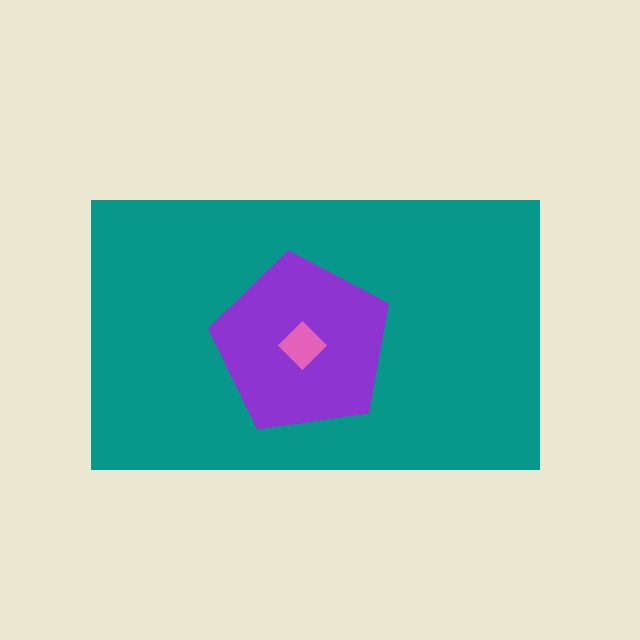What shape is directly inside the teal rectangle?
The purple pentagon.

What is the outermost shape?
The teal rectangle.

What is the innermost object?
The pink diamond.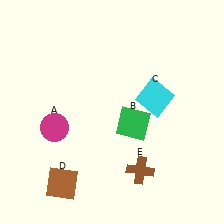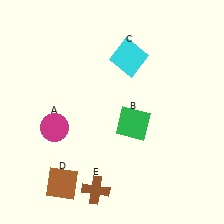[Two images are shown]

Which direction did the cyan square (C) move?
The cyan square (C) moved up.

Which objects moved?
The objects that moved are: the cyan square (C), the brown cross (E).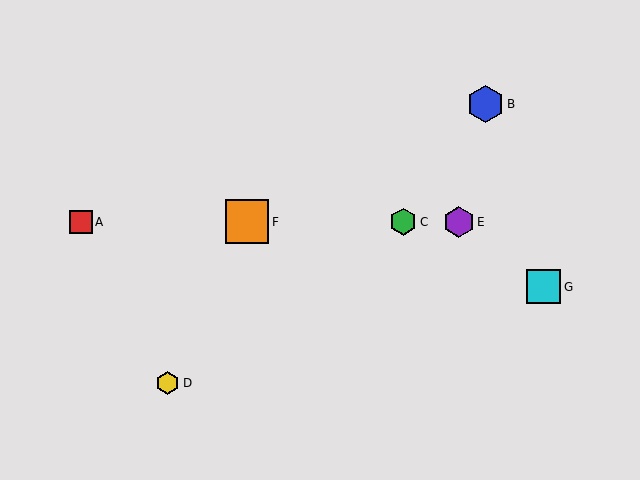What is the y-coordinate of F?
Object F is at y≈222.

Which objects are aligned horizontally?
Objects A, C, E, F are aligned horizontally.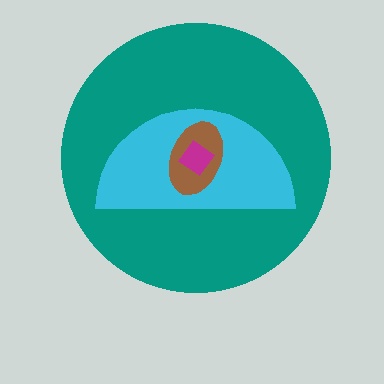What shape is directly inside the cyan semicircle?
The brown ellipse.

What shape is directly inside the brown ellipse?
The magenta diamond.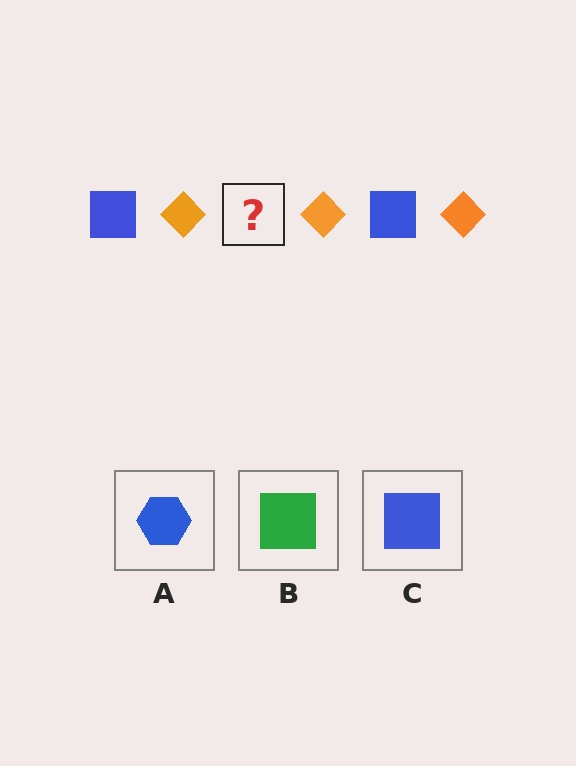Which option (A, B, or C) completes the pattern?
C.